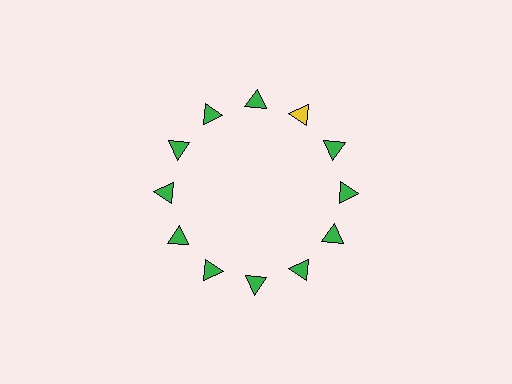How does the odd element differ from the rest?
It has a different color: yellow instead of green.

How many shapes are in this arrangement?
There are 12 shapes arranged in a ring pattern.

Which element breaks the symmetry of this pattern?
The yellow triangle at roughly the 1 o'clock position breaks the symmetry. All other shapes are green triangles.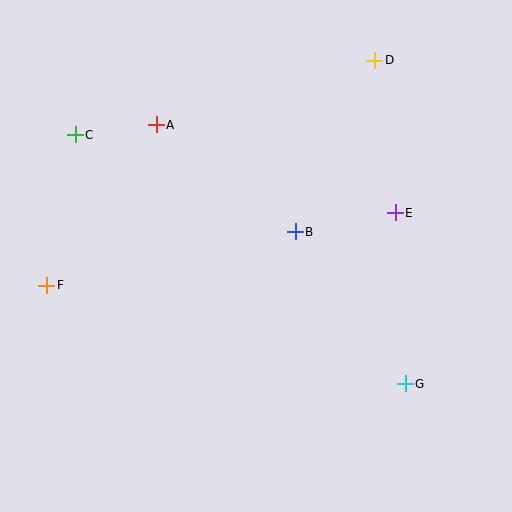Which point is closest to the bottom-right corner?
Point G is closest to the bottom-right corner.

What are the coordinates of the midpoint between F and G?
The midpoint between F and G is at (226, 335).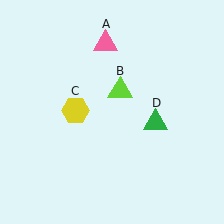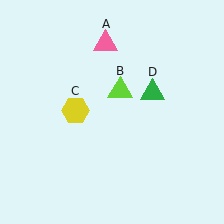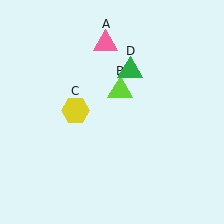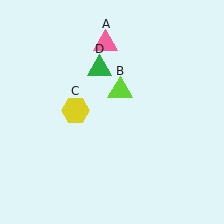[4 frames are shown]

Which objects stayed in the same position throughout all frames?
Pink triangle (object A) and lime triangle (object B) and yellow hexagon (object C) remained stationary.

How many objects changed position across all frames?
1 object changed position: green triangle (object D).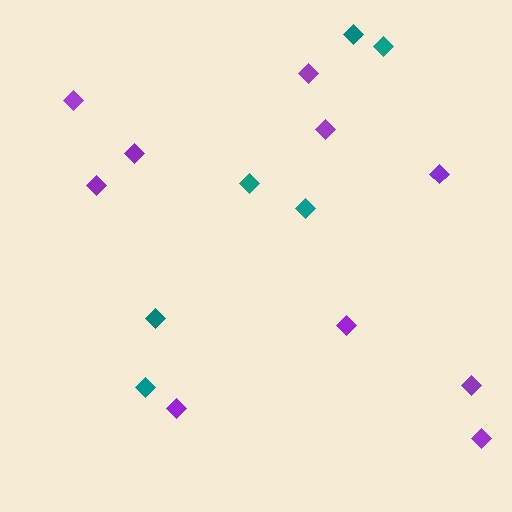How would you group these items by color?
There are 2 groups: one group of teal diamonds (6) and one group of purple diamonds (10).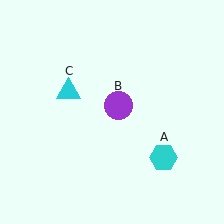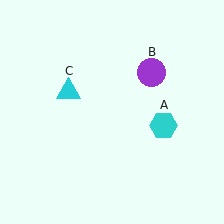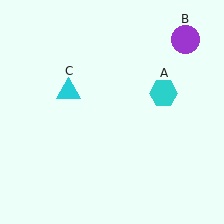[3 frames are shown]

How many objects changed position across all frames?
2 objects changed position: cyan hexagon (object A), purple circle (object B).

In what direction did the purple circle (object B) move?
The purple circle (object B) moved up and to the right.